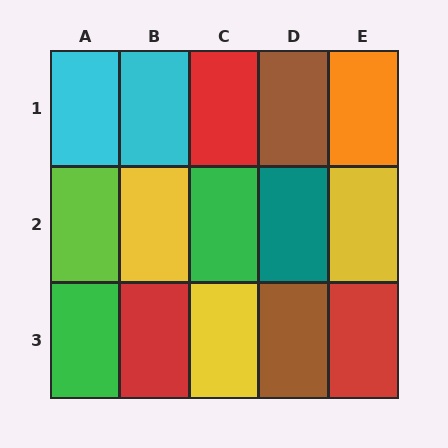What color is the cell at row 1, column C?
Red.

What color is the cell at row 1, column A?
Cyan.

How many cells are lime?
1 cell is lime.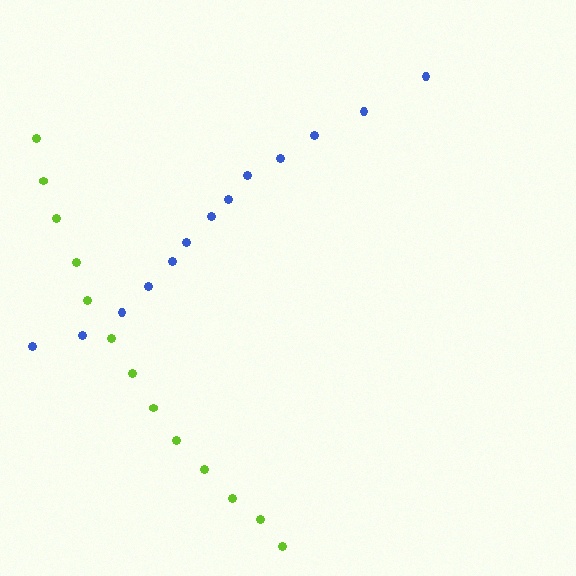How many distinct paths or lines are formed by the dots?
There are 2 distinct paths.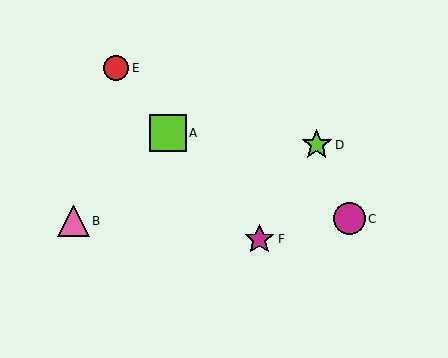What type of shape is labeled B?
Shape B is a pink triangle.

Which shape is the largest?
The lime square (labeled A) is the largest.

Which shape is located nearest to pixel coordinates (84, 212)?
The pink triangle (labeled B) at (73, 221) is nearest to that location.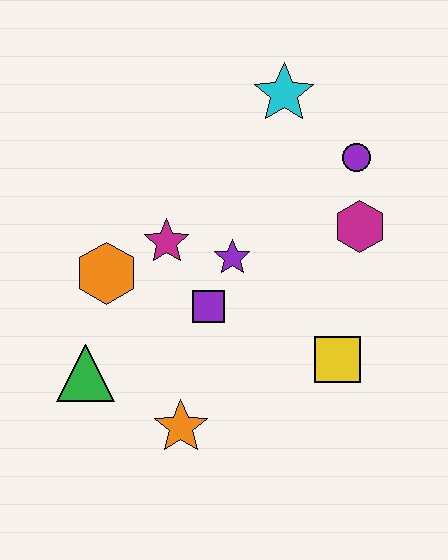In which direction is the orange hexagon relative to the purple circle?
The orange hexagon is to the left of the purple circle.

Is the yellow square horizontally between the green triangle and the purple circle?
Yes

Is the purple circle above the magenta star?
Yes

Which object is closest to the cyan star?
The purple circle is closest to the cyan star.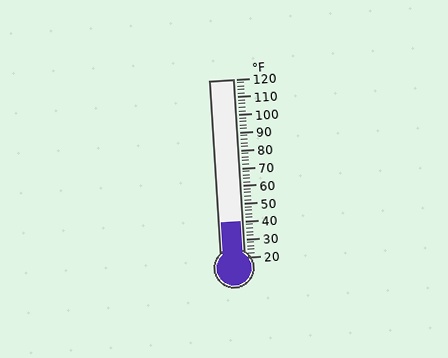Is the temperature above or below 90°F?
The temperature is below 90°F.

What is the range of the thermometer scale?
The thermometer scale ranges from 20°F to 120°F.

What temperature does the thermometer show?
The thermometer shows approximately 40°F.